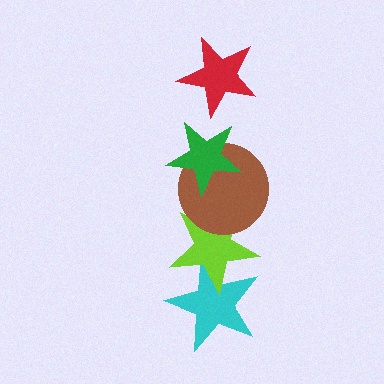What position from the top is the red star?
The red star is 1st from the top.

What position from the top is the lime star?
The lime star is 4th from the top.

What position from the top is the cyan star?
The cyan star is 5th from the top.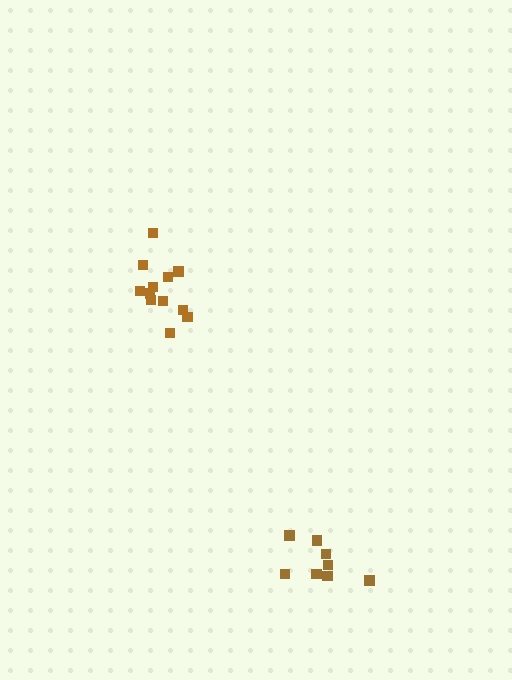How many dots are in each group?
Group 1: 12 dots, Group 2: 8 dots (20 total).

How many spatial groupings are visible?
There are 2 spatial groupings.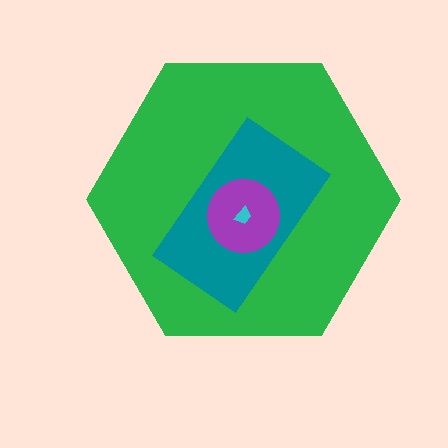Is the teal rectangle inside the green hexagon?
Yes.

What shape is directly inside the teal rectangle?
The purple circle.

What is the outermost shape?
The green hexagon.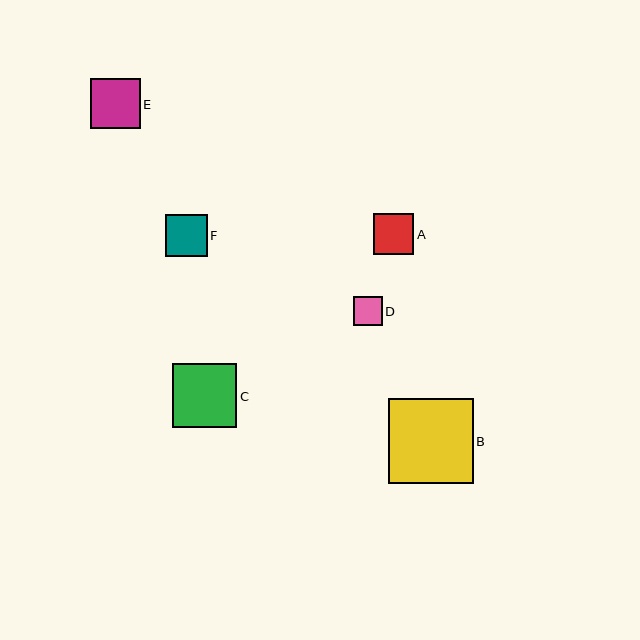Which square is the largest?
Square B is the largest with a size of approximately 85 pixels.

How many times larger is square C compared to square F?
Square C is approximately 1.6 times the size of square F.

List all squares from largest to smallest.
From largest to smallest: B, C, E, F, A, D.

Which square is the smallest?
Square D is the smallest with a size of approximately 29 pixels.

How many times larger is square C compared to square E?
Square C is approximately 1.3 times the size of square E.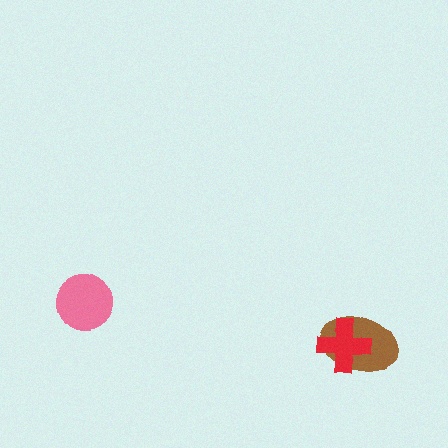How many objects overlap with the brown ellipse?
1 object overlaps with the brown ellipse.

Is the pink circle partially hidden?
No, no other shape covers it.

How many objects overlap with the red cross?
1 object overlaps with the red cross.